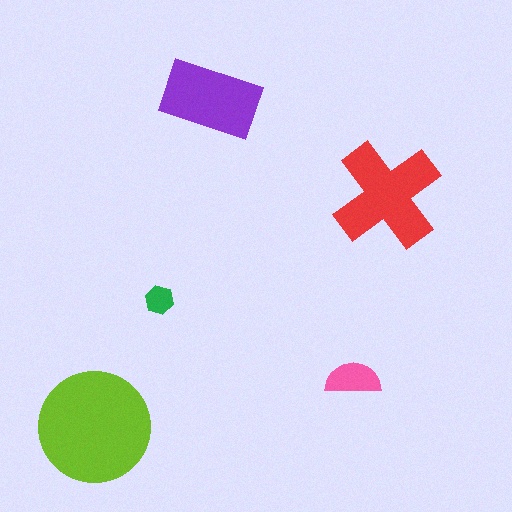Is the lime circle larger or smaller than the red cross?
Larger.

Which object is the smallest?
The green hexagon.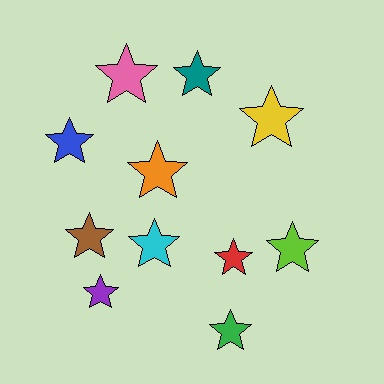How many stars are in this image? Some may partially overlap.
There are 11 stars.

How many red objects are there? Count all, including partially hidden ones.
There is 1 red object.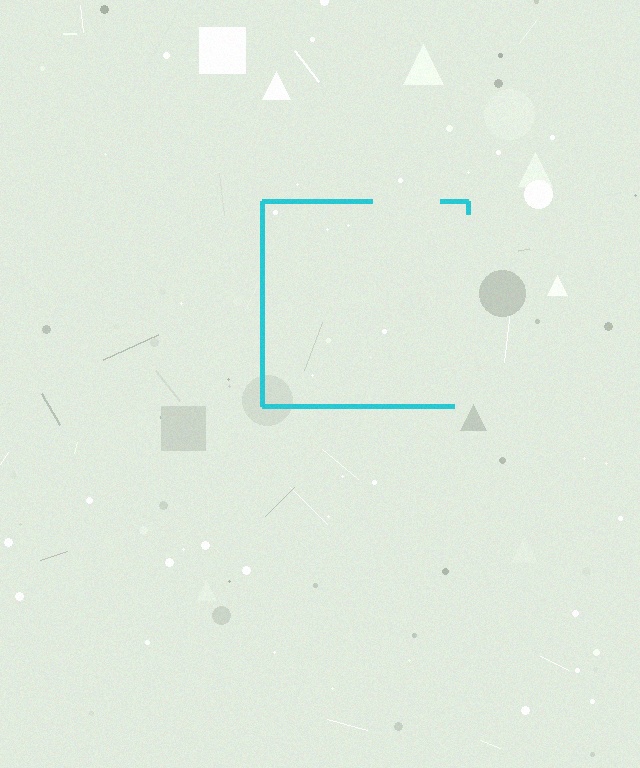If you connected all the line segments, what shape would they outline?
They would outline a square.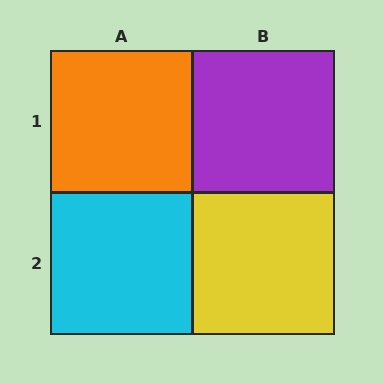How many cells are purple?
1 cell is purple.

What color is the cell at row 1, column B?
Purple.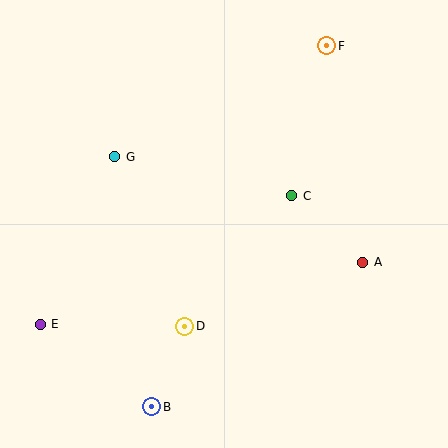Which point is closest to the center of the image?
Point C at (292, 196) is closest to the center.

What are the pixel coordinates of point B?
Point B is at (152, 407).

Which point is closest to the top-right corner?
Point F is closest to the top-right corner.